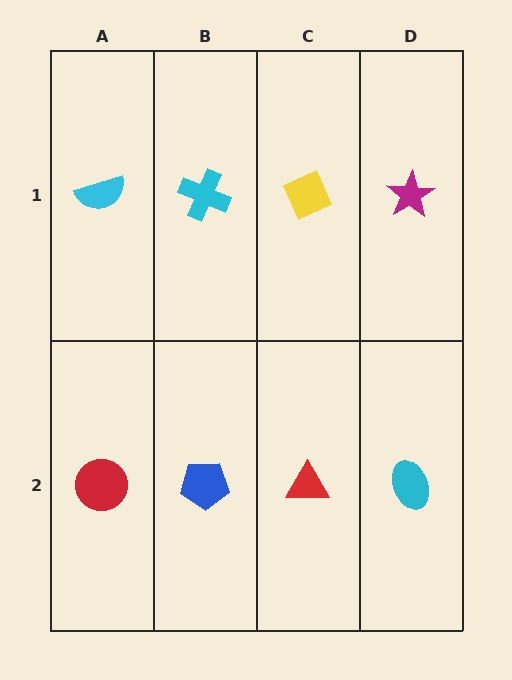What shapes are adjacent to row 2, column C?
A yellow diamond (row 1, column C), a blue pentagon (row 2, column B), a cyan ellipse (row 2, column D).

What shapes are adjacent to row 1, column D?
A cyan ellipse (row 2, column D), a yellow diamond (row 1, column C).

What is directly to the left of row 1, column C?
A cyan cross.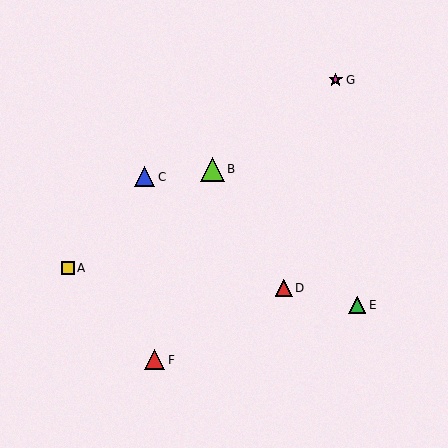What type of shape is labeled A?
Shape A is a yellow square.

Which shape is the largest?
The lime triangle (labeled B) is the largest.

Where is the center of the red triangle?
The center of the red triangle is at (155, 360).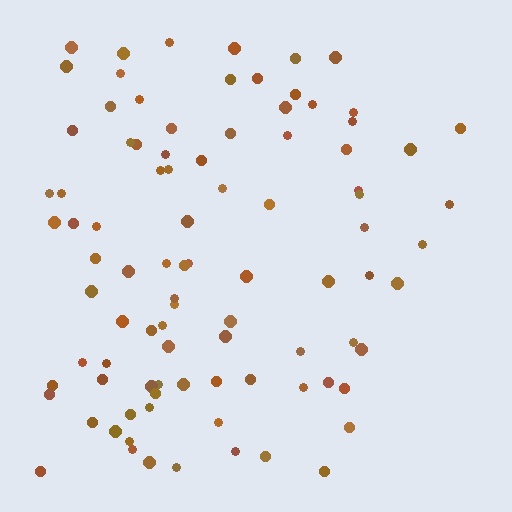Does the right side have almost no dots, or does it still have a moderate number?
Still a moderate number, just noticeably fewer than the left.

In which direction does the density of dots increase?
From right to left, with the left side densest.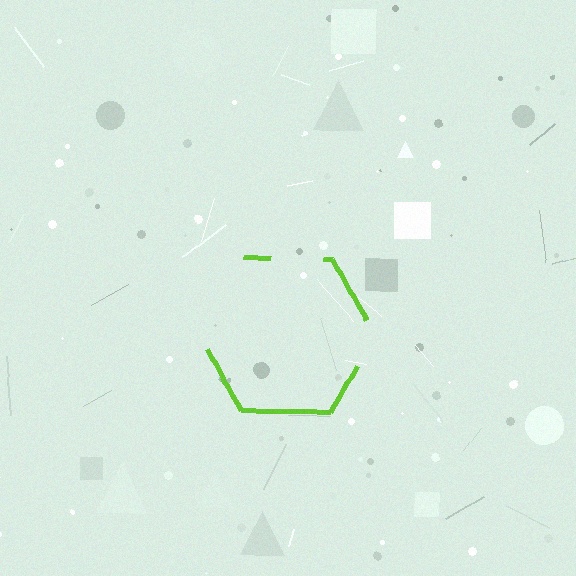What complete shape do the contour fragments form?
The contour fragments form a hexagon.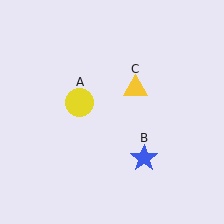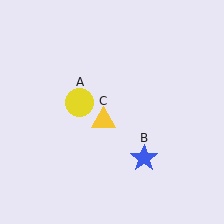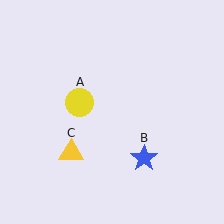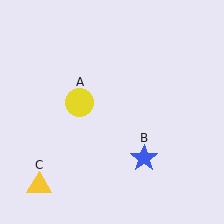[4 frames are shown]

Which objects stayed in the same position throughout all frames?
Yellow circle (object A) and blue star (object B) remained stationary.